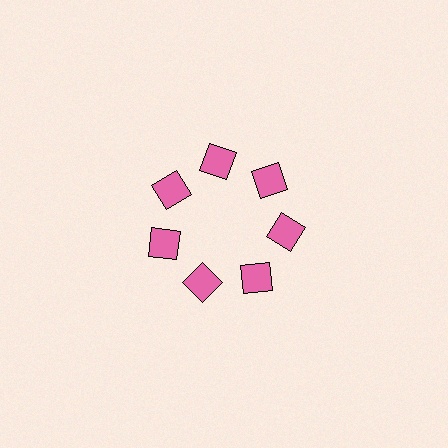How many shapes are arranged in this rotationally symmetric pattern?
There are 7 shapes, arranged in 7 groups of 1.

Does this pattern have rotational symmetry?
Yes, this pattern has 7-fold rotational symmetry. It looks the same after rotating 51 degrees around the center.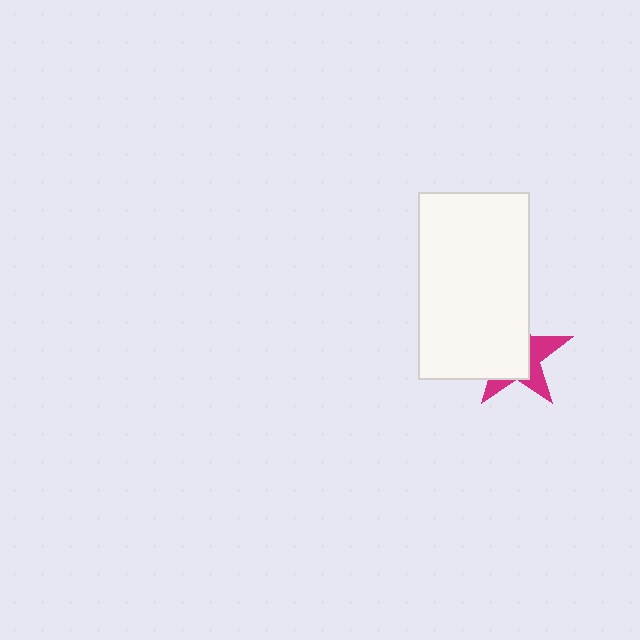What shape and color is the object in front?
The object in front is a white rectangle.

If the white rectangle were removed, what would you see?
You would see the complete magenta star.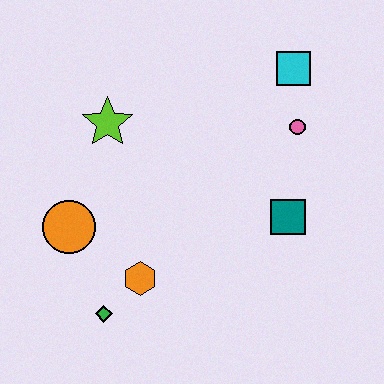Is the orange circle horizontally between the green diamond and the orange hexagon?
No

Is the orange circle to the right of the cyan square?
No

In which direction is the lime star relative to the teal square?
The lime star is to the left of the teal square.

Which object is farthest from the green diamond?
The cyan square is farthest from the green diamond.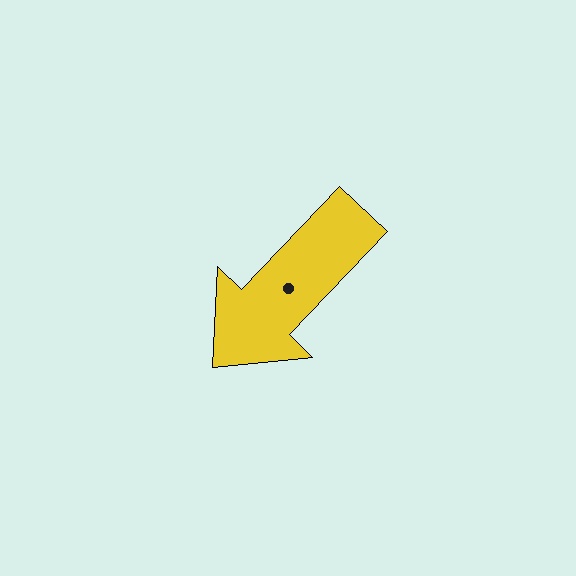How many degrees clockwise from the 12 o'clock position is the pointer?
Approximately 224 degrees.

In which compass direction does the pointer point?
Southwest.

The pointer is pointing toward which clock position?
Roughly 7 o'clock.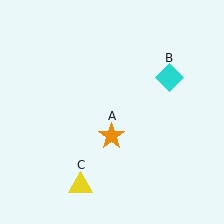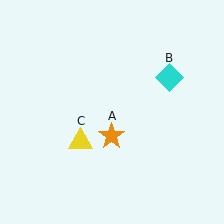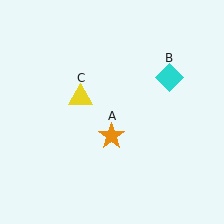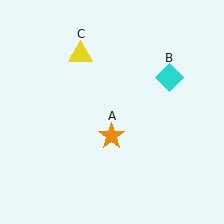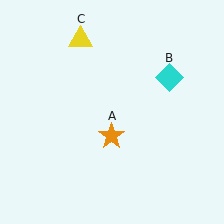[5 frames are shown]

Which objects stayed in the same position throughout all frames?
Orange star (object A) and cyan diamond (object B) remained stationary.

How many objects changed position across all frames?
1 object changed position: yellow triangle (object C).